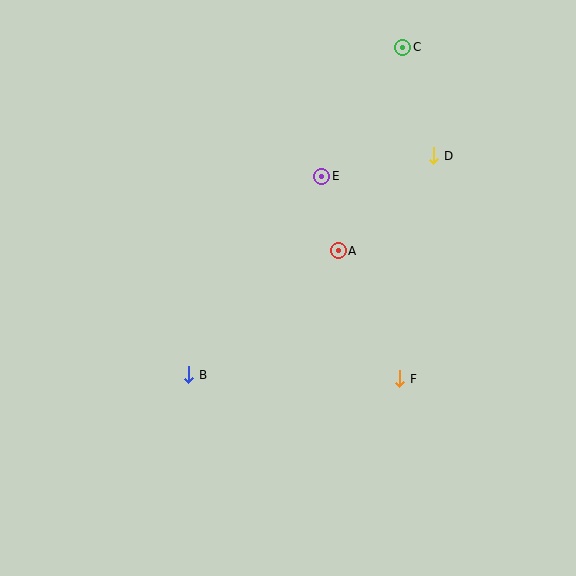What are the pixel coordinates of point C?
Point C is at (403, 47).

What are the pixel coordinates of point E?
Point E is at (322, 176).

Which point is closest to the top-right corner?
Point C is closest to the top-right corner.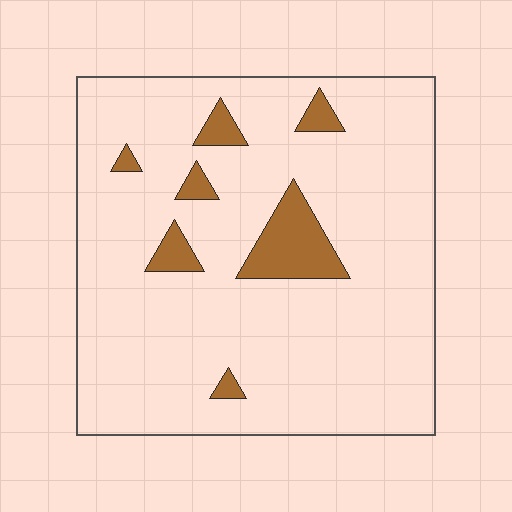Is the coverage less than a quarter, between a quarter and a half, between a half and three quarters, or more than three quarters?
Less than a quarter.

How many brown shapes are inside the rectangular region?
7.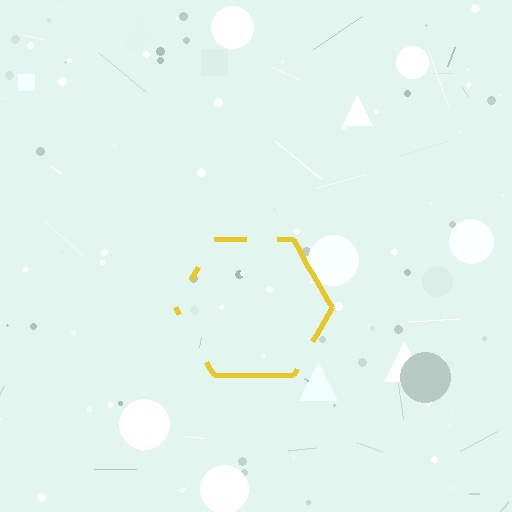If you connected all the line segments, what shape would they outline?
They would outline a hexagon.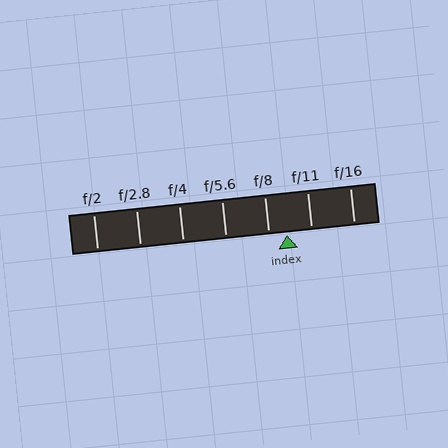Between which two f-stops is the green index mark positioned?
The index mark is between f/8 and f/11.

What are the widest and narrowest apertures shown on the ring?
The widest aperture shown is f/2 and the narrowest is f/16.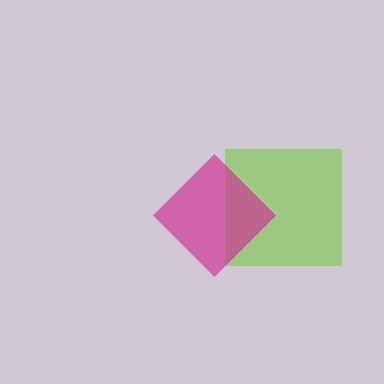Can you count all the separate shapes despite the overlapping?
Yes, there are 2 separate shapes.